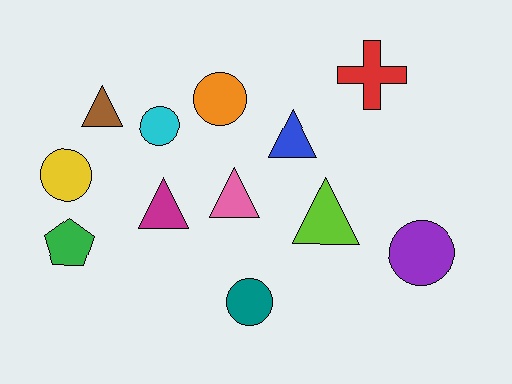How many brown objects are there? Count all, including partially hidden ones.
There is 1 brown object.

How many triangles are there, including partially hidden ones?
There are 5 triangles.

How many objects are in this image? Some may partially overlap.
There are 12 objects.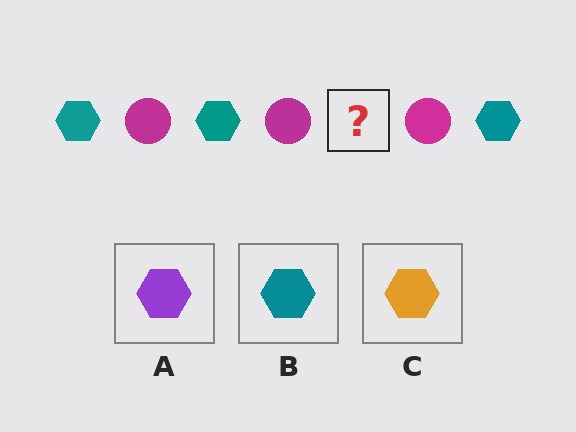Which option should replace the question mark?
Option B.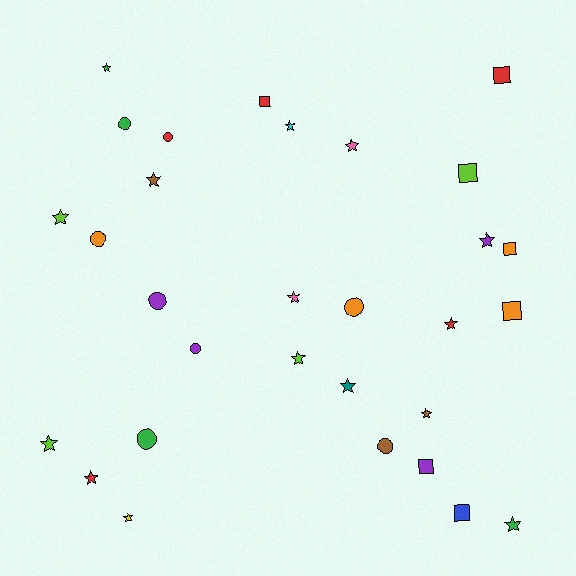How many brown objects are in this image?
There are 3 brown objects.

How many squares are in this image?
There are 7 squares.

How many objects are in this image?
There are 30 objects.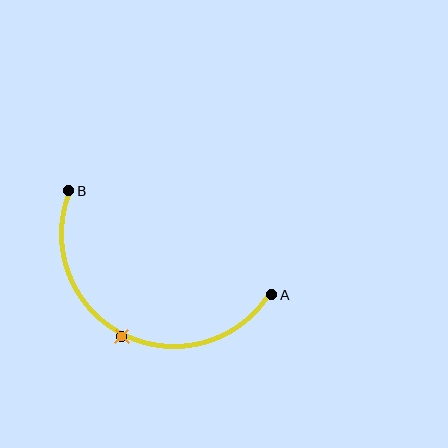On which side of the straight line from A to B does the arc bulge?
The arc bulges below the straight line connecting A and B.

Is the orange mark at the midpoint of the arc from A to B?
Yes. The orange mark lies on the arc at equal arc-length from both A and B — it is the arc midpoint.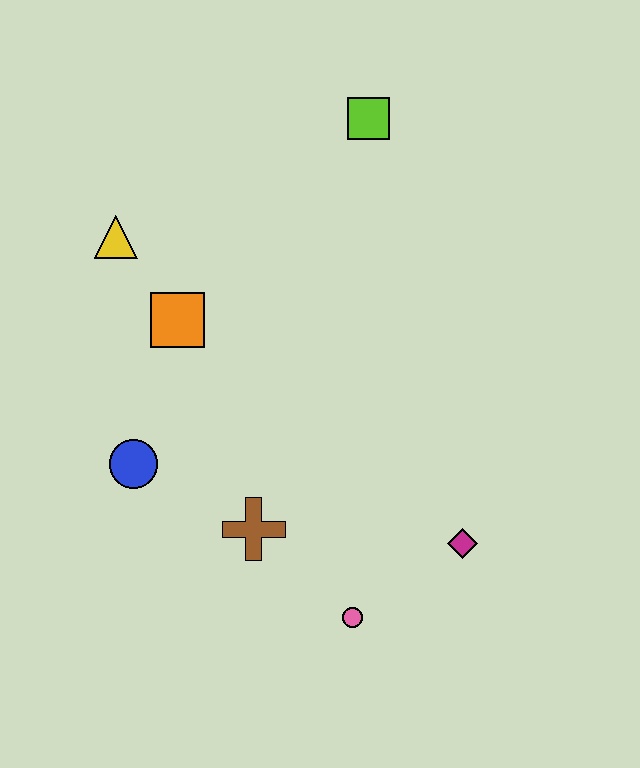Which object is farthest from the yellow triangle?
The magenta diamond is farthest from the yellow triangle.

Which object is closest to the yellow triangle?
The orange square is closest to the yellow triangle.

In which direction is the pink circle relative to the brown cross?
The pink circle is to the right of the brown cross.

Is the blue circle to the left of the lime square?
Yes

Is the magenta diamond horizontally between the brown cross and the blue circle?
No